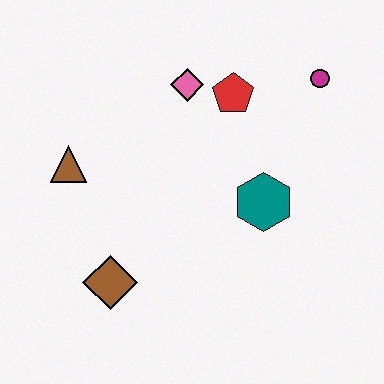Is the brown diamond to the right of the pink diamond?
No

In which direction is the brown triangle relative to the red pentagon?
The brown triangle is to the left of the red pentagon.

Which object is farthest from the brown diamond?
The magenta circle is farthest from the brown diamond.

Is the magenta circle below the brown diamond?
No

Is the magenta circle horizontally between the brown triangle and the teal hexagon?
No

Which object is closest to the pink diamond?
The red pentagon is closest to the pink diamond.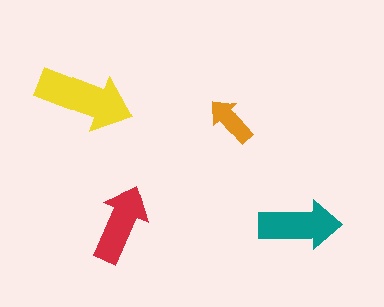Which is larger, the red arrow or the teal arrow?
The teal one.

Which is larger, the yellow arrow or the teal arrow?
The yellow one.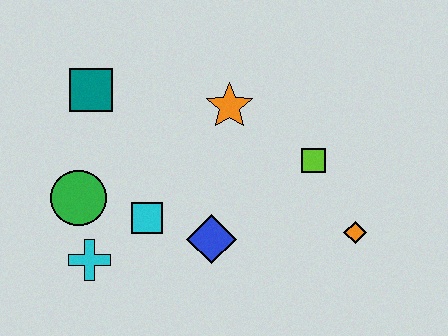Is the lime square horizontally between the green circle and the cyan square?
No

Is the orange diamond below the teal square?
Yes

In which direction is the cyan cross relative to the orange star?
The cyan cross is below the orange star.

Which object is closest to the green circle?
The cyan cross is closest to the green circle.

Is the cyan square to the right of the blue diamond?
No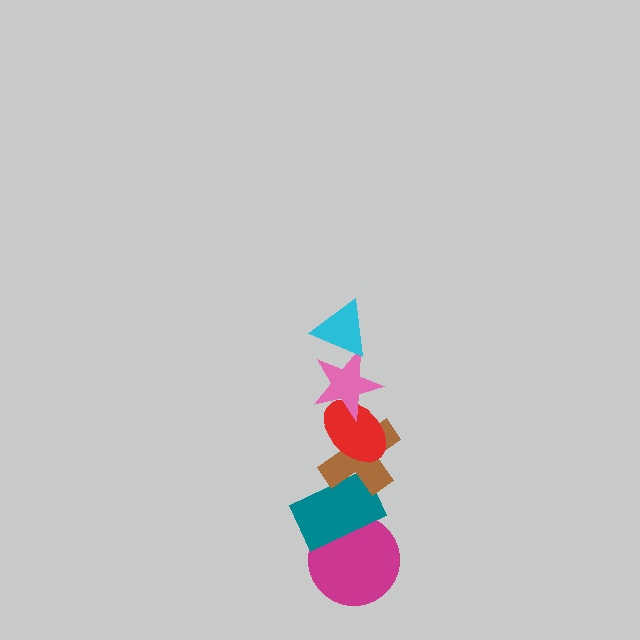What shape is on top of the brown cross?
The red ellipse is on top of the brown cross.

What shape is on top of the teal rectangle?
The brown cross is on top of the teal rectangle.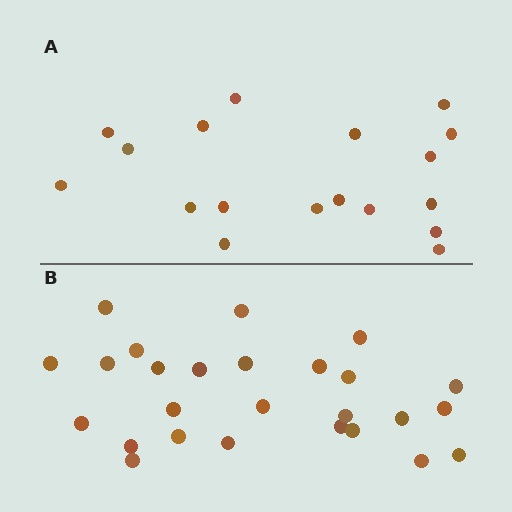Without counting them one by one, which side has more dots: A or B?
Region B (the bottom region) has more dots.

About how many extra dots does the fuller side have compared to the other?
Region B has roughly 8 or so more dots than region A.